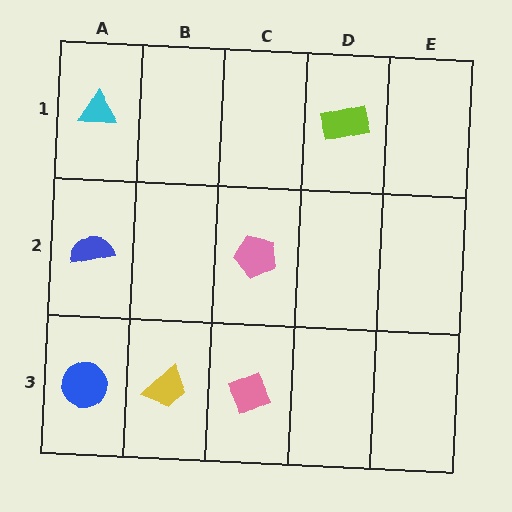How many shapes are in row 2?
2 shapes.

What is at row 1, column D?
A lime rectangle.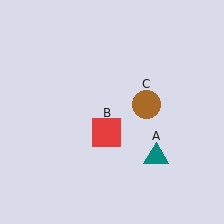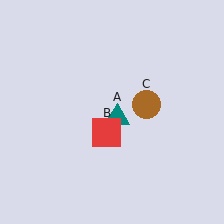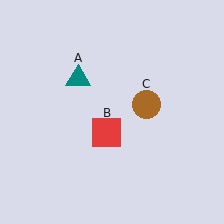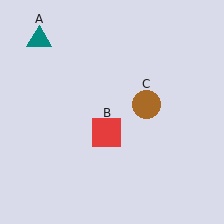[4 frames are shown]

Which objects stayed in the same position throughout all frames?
Red square (object B) and brown circle (object C) remained stationary.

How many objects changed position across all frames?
1 object changed position: teal triangle (object A).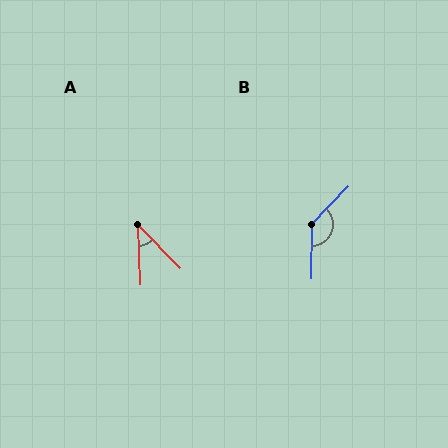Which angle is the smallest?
A, at approximately 41 degrees.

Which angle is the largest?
B, at approximately 136 degrees.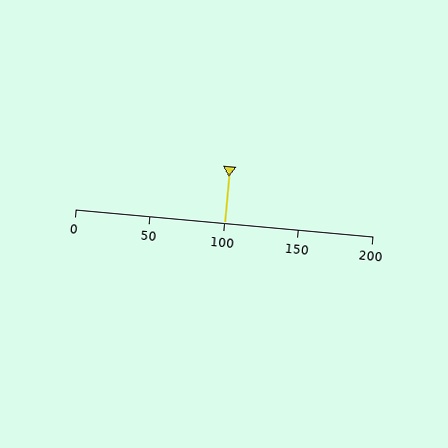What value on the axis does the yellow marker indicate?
The marker indicates approximately 100.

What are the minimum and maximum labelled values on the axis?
The axis runs from 0 to 200.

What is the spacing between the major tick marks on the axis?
The major ticks are spaced 50 apart.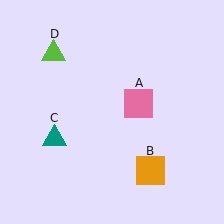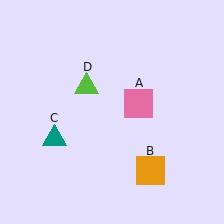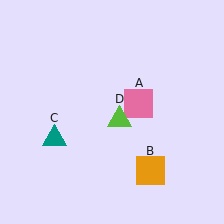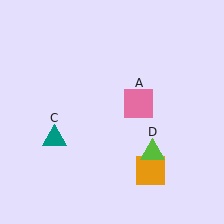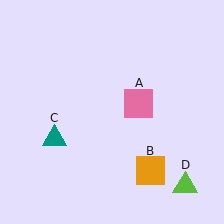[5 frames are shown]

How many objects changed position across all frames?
1 object changed position: lime triangle (object D).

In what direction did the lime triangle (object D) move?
The lime triangle (object D) moved down and to the right.